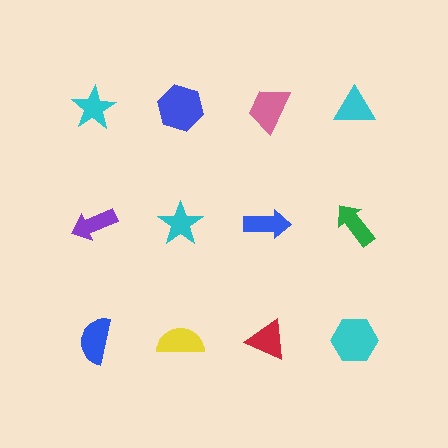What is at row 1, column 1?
A cyan star.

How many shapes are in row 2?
4 shapes.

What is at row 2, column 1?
A purple arrow.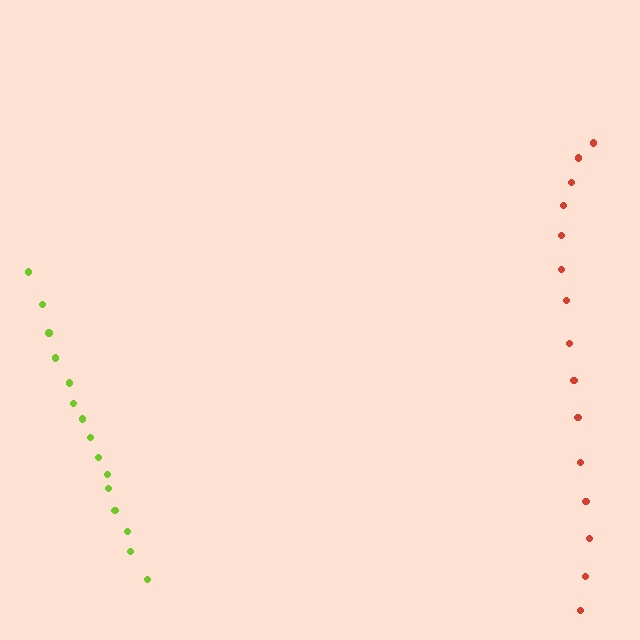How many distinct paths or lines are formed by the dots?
There are 2 distinct paths.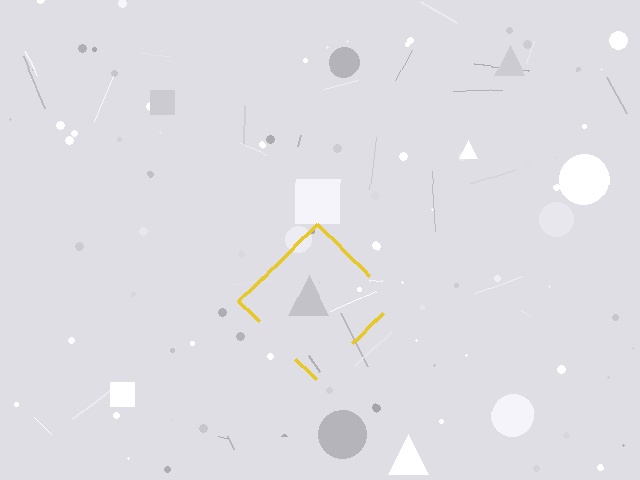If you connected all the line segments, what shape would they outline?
They would outline a diamond.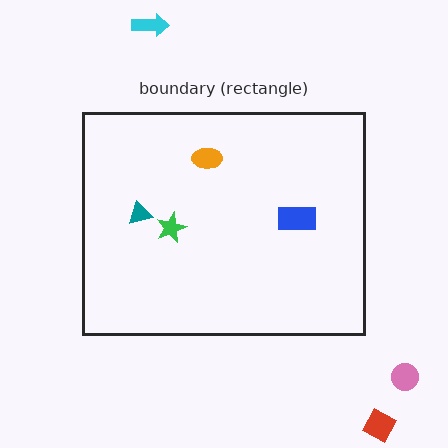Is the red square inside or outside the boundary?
Outside.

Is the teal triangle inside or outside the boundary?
Inside.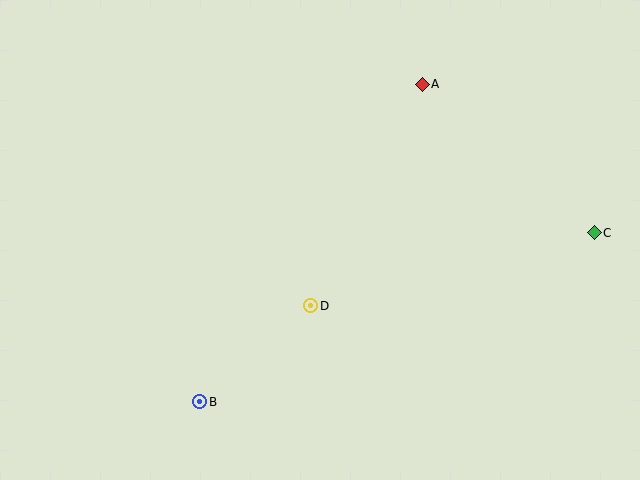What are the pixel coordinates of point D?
Point D is at (311, 306).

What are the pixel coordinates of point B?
Point B is at (200, 402).